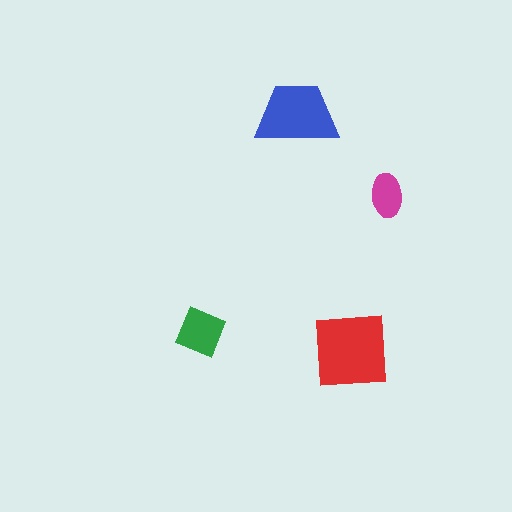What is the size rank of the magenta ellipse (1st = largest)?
4th.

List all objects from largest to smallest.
The red square, the blue trapezoid, the green square, the magenta ellipse.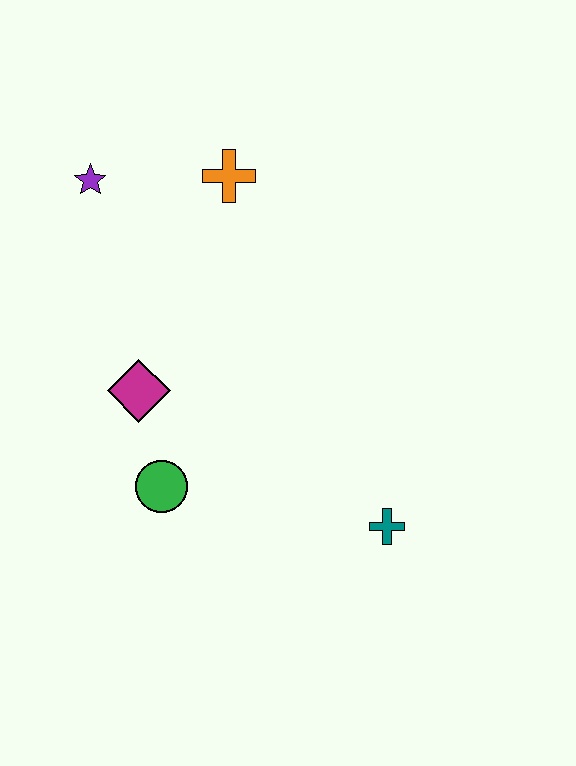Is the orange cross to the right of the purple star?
Yes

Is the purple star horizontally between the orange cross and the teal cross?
No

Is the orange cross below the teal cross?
No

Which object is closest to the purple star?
The orange cross is closest to the purple star.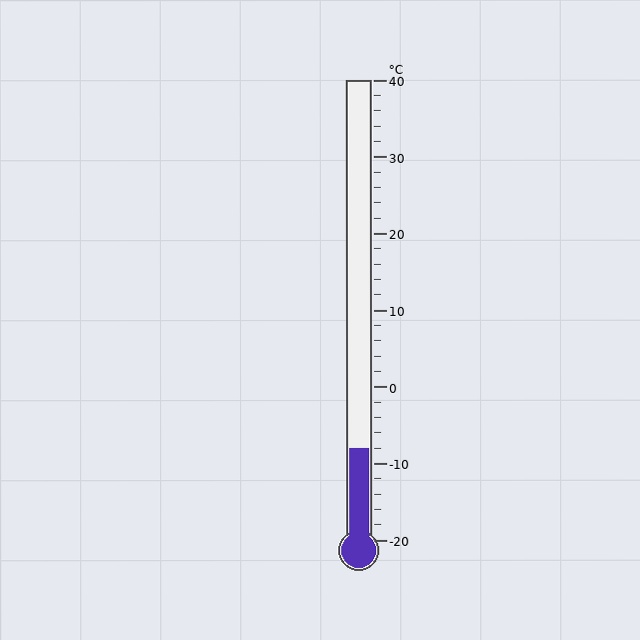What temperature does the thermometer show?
The thermometer shows approximately -8°C.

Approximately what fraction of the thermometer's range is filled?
The thermometer is filled to approximately 20% of its range.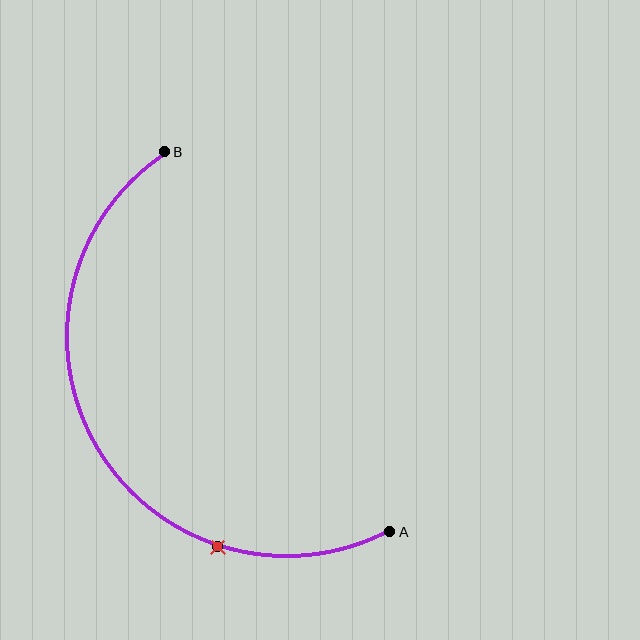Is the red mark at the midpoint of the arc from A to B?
No. The red mark lies on the arc but is closer to endpoint A. The arc midpoint would be at the point on the curve equidistant along the arc from both A and B.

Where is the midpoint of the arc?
The arc midpoint is the point on the curve farthest from the straight line joining A and B. It sits to the left of that line.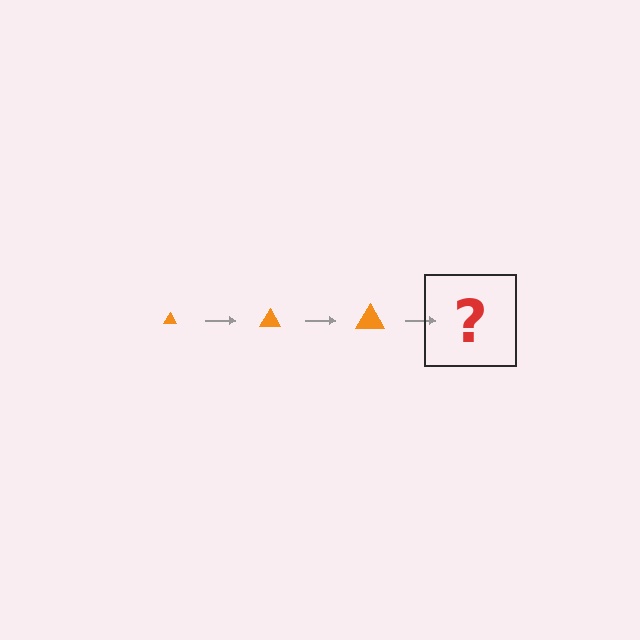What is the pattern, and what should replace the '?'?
The pattern is that the triangle gets progressively larger each step. The '?' should be an orange triangle, larger than the previous one.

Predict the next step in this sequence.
The next step is an orange triangle, larger than the previous one.